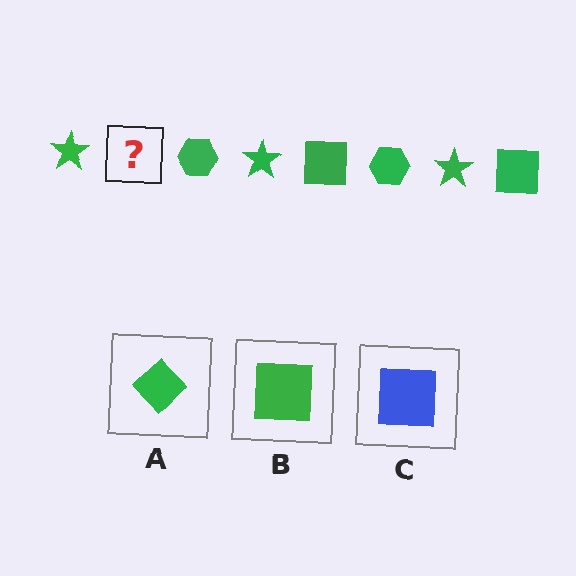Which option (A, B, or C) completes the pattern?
B.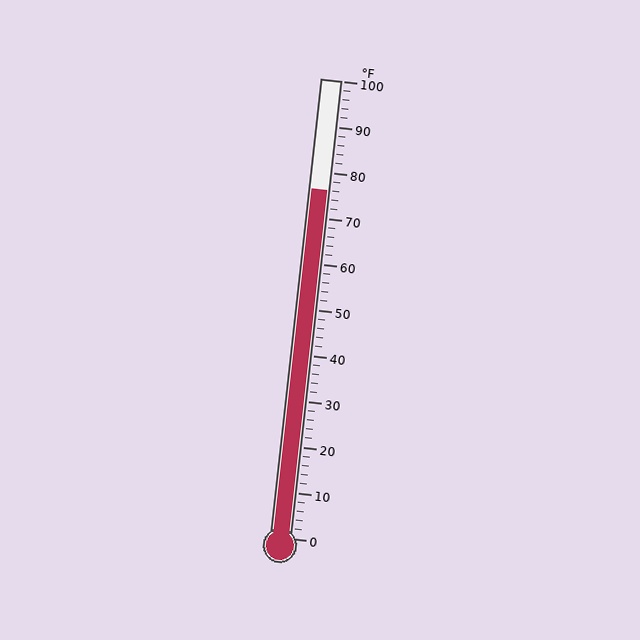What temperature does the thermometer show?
The thermometer shows approximately 76°F.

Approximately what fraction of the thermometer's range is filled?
The thermometer is filled to approximately 75% of its range.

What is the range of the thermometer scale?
The thermometer scale ranges from 0°F to 100°F.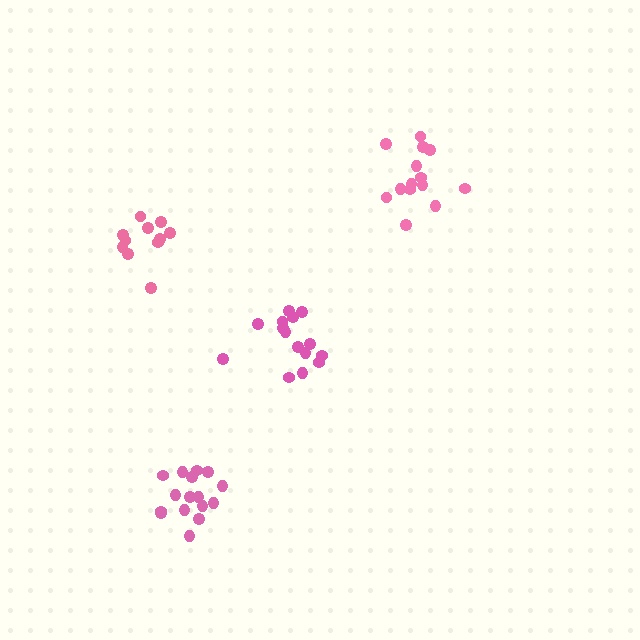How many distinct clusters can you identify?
There are 4 distinct clusters.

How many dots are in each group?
Group 1: 15 dots, Group 2: 16 dots, Group 3: 11 dots, Group 4: 14 dots (56 total).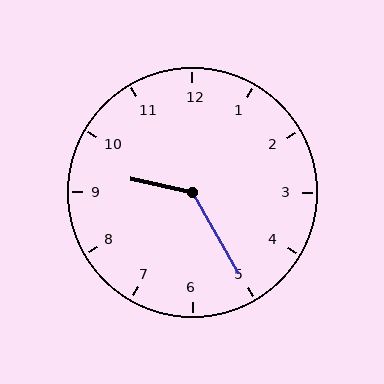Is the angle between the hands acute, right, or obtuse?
It is obtuse.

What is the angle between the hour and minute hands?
Approximately 132 degrees.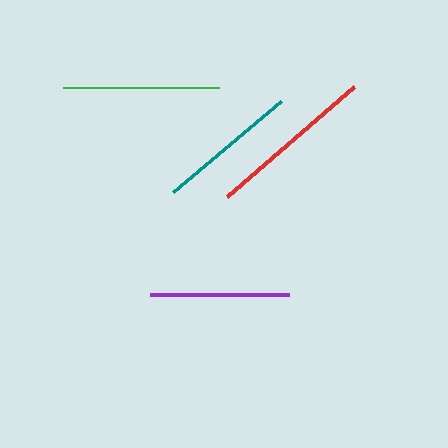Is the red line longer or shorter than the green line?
The red line is longer than the green line.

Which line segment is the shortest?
The purple line is the shortest at approximately 139 pixels.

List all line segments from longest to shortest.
From longest to shortest: red, green, teal, purple.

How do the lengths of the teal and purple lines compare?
The teal and purple lines are approximately the same length.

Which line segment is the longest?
The red line is the longest at approximately 168 pixels.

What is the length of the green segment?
The green segment is approximately 156 pixels long.